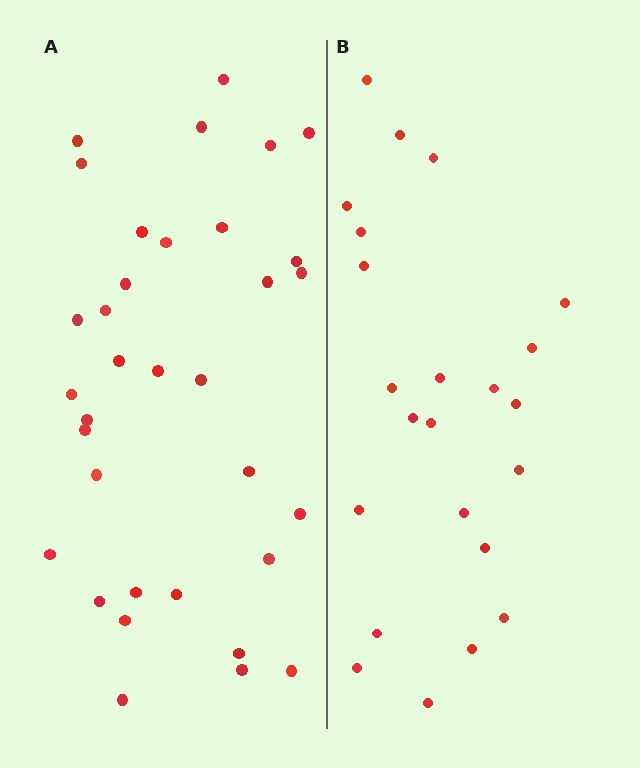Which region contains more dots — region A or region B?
Region A (the left region) has more dots.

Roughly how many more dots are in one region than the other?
Region A has roughly 12 or so more dots than region B.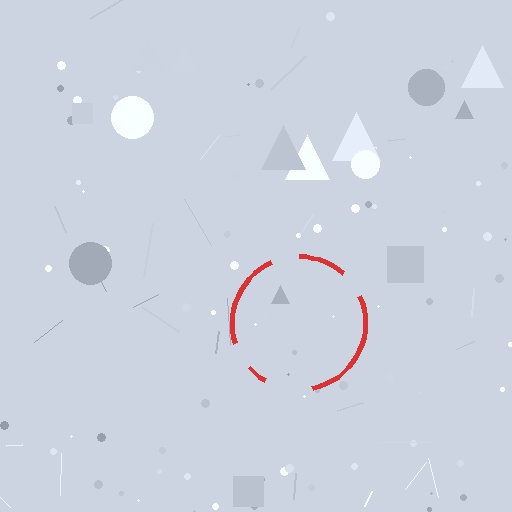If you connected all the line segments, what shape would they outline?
They would outline a circle.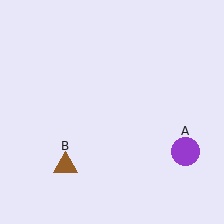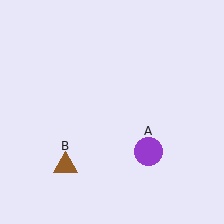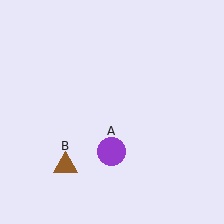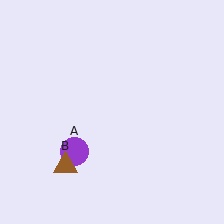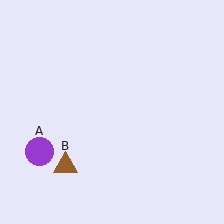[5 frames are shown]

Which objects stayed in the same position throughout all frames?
Brown triangle (object B) remained stationary.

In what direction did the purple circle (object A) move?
The purple circle (object A) moved left.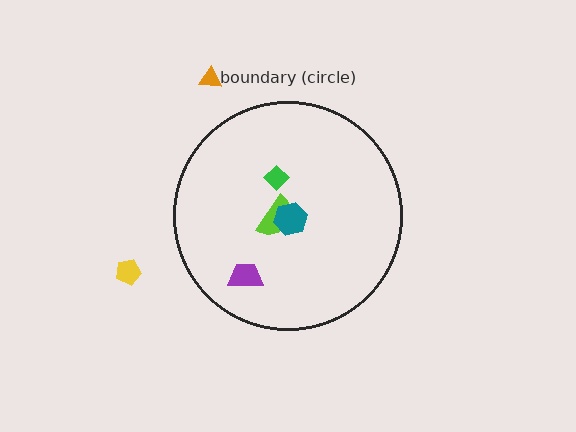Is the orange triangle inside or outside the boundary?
Outside.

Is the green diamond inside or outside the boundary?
Inside.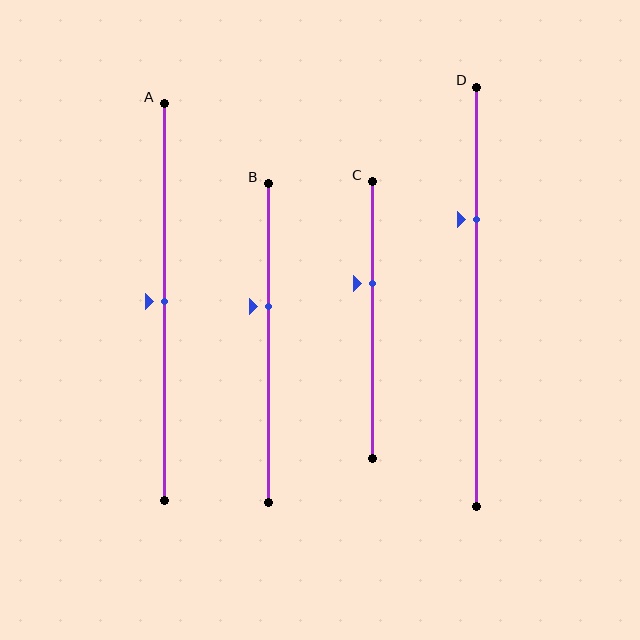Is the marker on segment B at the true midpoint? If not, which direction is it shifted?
No, the marker on segment B is shifted upward by about 11% of the segment length.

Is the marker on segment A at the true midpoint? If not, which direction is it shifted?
Yes, the marker on segment A is at the true midpoint.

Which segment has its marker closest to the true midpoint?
Segment A has its marker closest to the true midpoint.